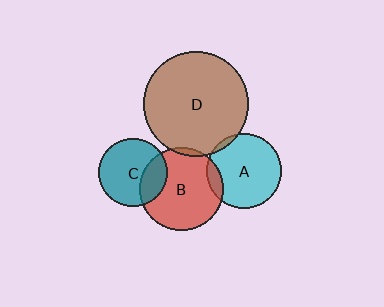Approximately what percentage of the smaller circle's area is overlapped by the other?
Approximately 5%.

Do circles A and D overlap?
Yes.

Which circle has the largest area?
Circle D (brown).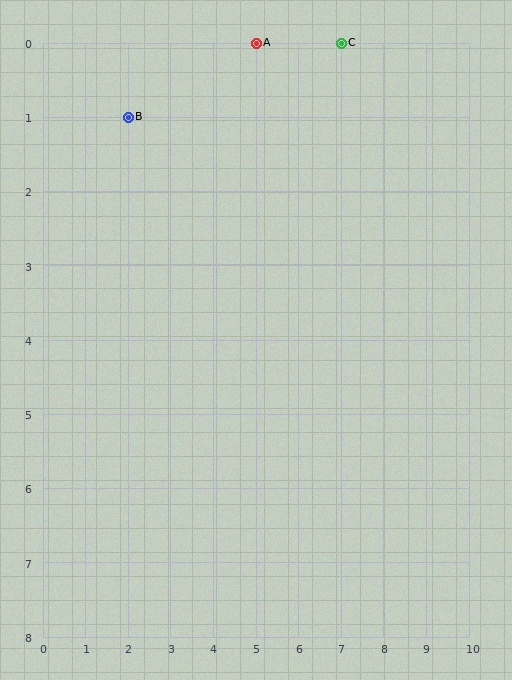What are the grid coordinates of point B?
Point B is at grid coordinates (2, 1).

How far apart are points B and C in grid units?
Points B and C are 5 columns and 1 row apart (about 5.1 grid units diagonally).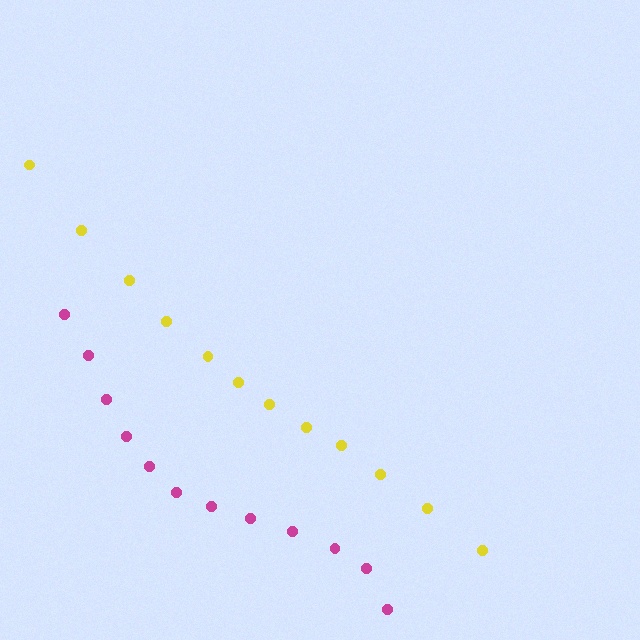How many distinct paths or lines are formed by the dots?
There are 2 distinct paths.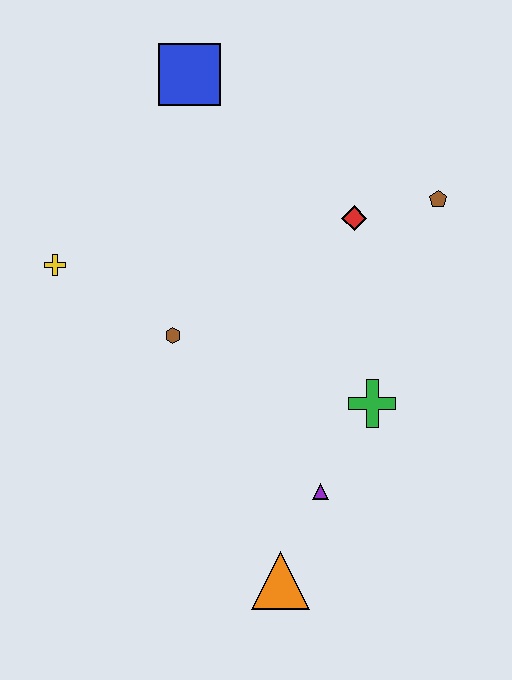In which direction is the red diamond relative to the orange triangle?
The red diamond is above the orange triangle.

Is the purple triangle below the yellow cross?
Yes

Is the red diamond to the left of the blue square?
No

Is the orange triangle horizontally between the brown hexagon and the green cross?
Yes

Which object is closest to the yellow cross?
The brown hexagon is closest to the yellow cross.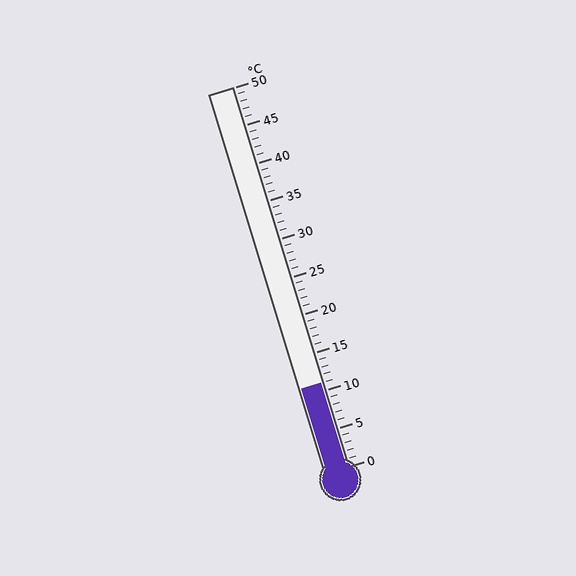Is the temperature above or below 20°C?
The temperature is below 20°C.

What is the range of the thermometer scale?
The thermometer scale ranges from 0°C to 50°C.